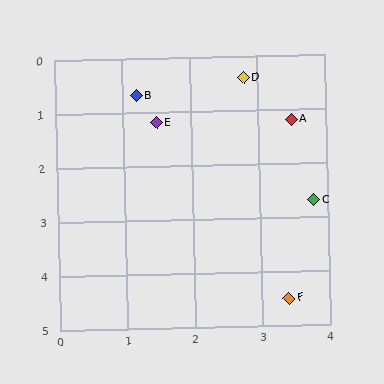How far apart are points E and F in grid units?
Points E and F are about 3.8 grid units apart.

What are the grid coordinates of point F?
Point F is at approximately (3.4, 4.5).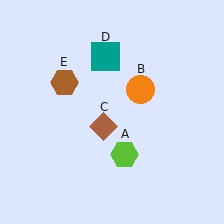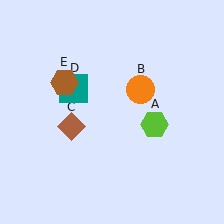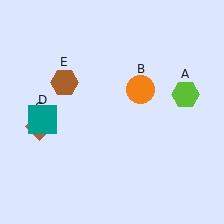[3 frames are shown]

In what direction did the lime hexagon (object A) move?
The lime hexagon (object A) moved up and to the right.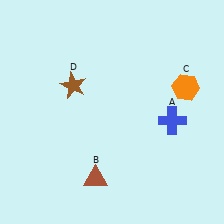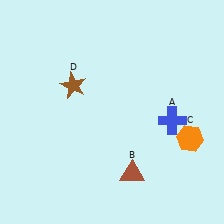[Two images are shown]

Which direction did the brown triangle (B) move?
The brown triangle (B) moved right.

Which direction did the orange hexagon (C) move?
The orange hexagon (C) moved down.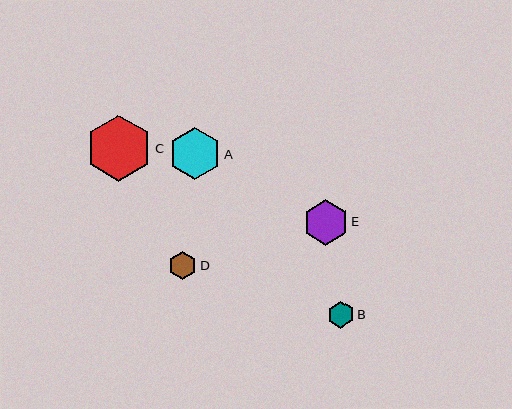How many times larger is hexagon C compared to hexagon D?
Hexagon C is approximately 2.3 times the size of hexagon D.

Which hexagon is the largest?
Hexagon C is the largest with a size of approximately 66 pixels.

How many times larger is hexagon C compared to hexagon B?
Hexagon C is approximately 2.5 times the size of hexagon B.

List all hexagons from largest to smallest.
From largest to smallest: C, A, E, D, B.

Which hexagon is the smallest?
Hexagon B is the smallest with a size of approximately 27 pixels.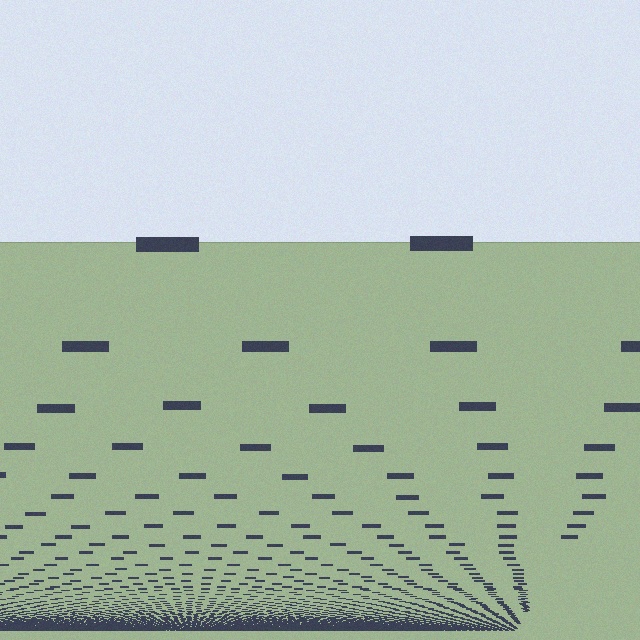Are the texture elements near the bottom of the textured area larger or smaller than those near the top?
Smaller. The gradient is inverted — elements near the bottom are smaller and denser.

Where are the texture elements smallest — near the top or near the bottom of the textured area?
Near the bottom.